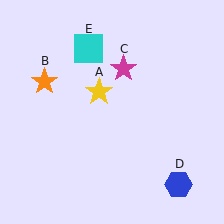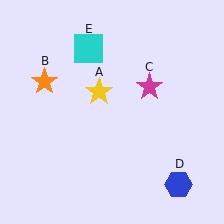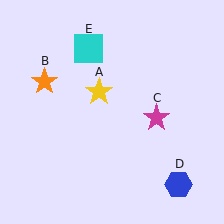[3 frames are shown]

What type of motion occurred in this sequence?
The magenta star (object C) rotated clockwise around the center of the scene.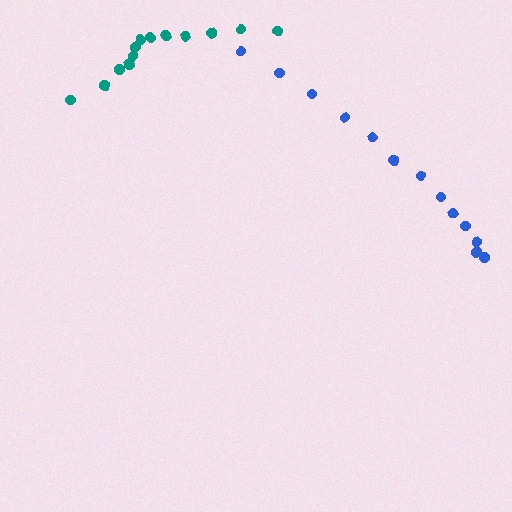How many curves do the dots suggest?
There are 2 distinct paths.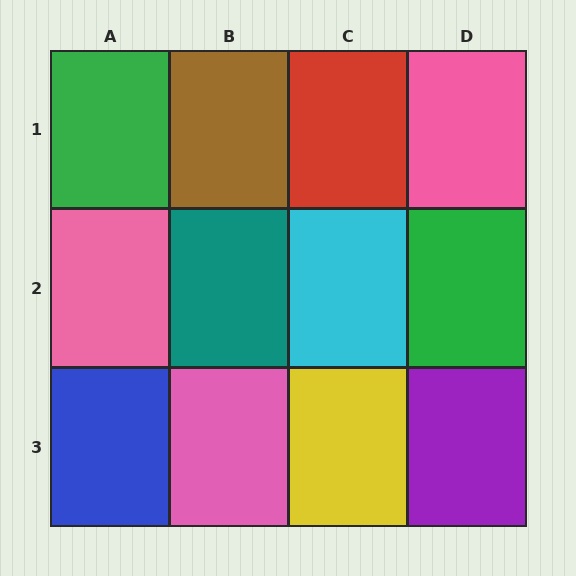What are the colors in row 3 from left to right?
Blue, pink, yellow, purple.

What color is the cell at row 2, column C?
Cyan.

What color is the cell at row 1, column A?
Green.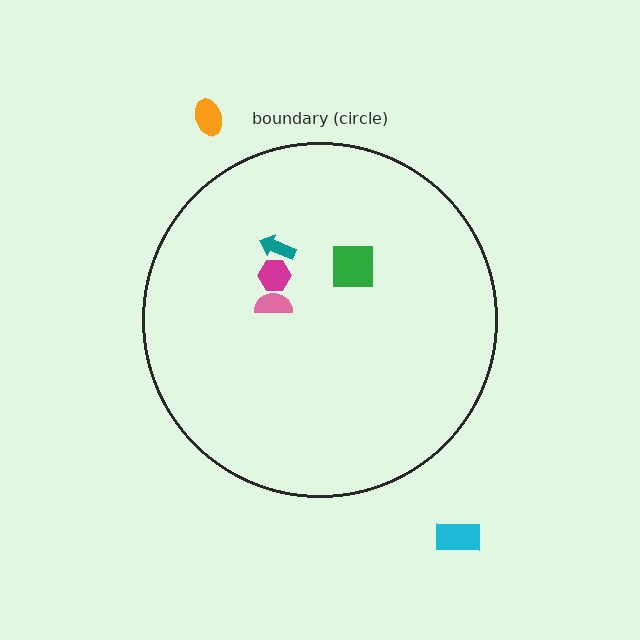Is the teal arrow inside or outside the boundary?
Inside.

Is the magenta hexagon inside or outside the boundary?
Inside.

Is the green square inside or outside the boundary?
Inside.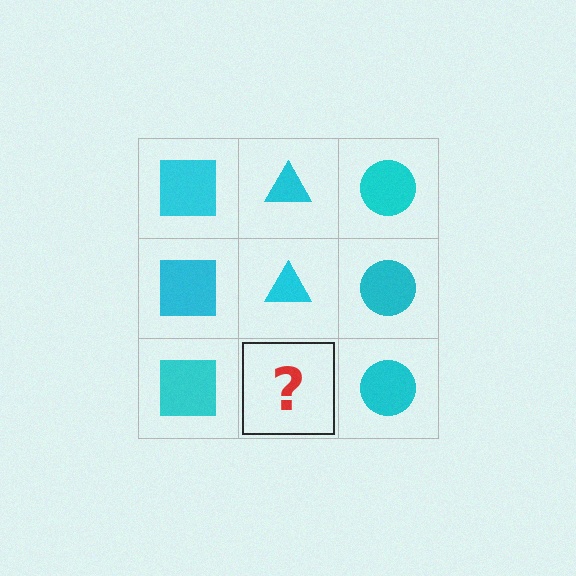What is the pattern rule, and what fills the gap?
The rule is that each column has a consistent shape. The gap should be filled with a cyan triangle.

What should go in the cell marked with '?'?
The missing cell should contain a cyan triangle.